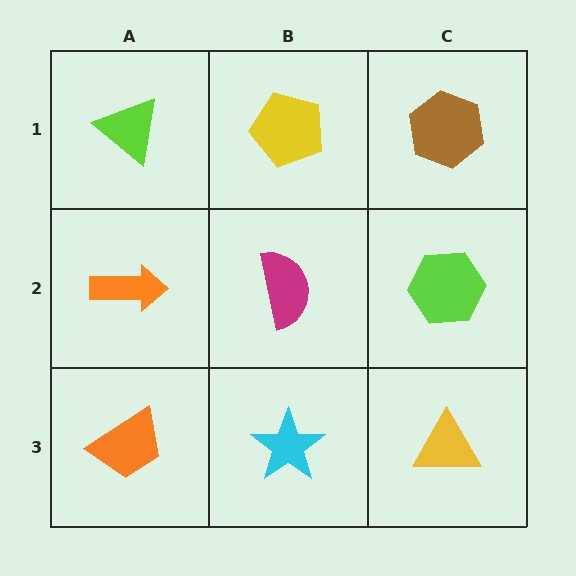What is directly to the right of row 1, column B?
A brown hexagon.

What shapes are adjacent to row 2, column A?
A lime triangle (row 1, column A), an orange trapezoid (row 3, column A), a magenta semicircle (row 2, column B).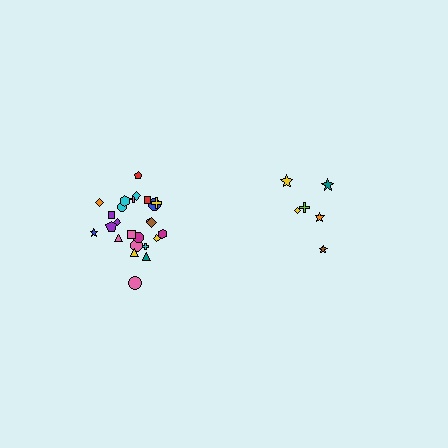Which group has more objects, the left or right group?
The left group.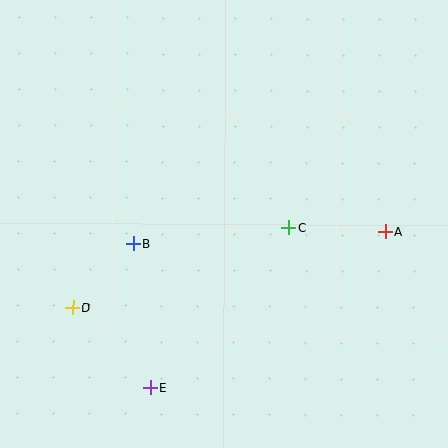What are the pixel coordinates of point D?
Point D is at (73, 308).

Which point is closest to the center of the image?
Point C at (289, 228) is closest to the center.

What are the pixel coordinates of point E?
Point E is at (150, 388).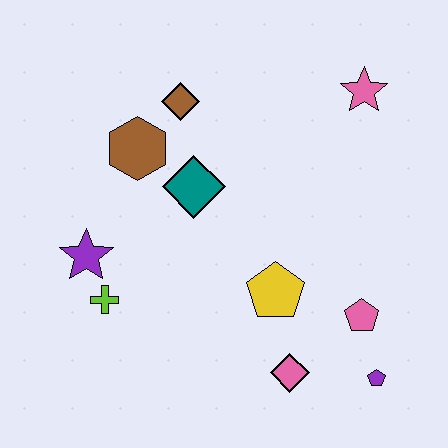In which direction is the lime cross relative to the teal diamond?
The lime cross is below the teal diamond.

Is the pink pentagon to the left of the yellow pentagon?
No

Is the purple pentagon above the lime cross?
No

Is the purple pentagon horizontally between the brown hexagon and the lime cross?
No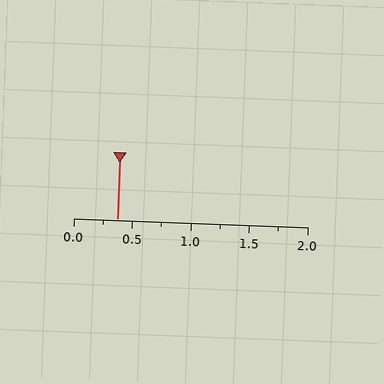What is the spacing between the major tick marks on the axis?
The major ticks are spaced 0.5 apart.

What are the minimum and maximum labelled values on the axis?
The axis runs from 0.0 to 2.0.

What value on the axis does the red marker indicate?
The marker indicates approximately 0.38.